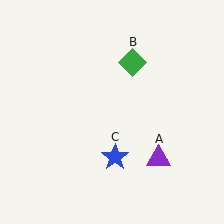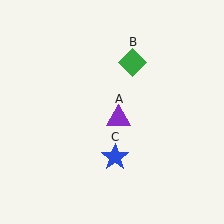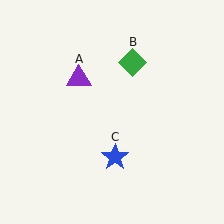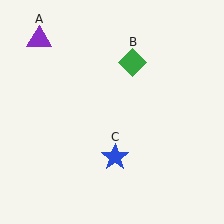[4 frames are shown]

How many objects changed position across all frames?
1 object changed position: purple triangle (object A).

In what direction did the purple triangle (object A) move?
The purple triangle (object A) moved up and to the left.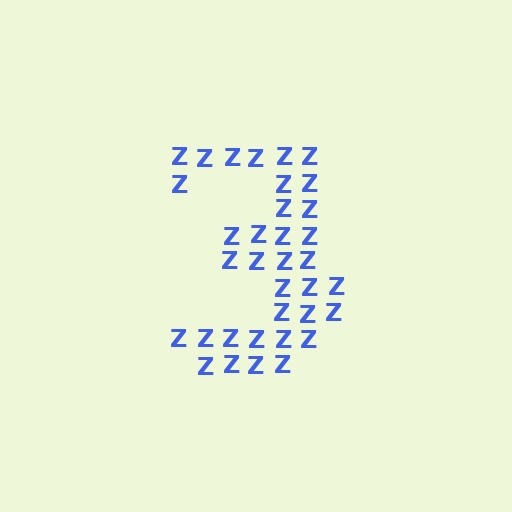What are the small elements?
The small elements are letter Z's.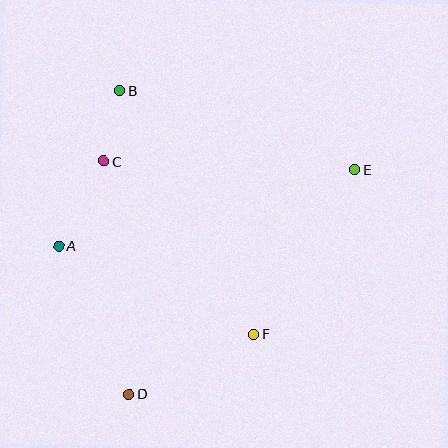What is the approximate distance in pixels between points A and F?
The distance between A and F is approximately 214 pixels.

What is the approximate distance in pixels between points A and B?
The distance between A and B is approximately 167 pixels.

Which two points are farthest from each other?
Points D and E are farthest from each other.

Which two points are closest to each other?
Points B and C are closest to each other.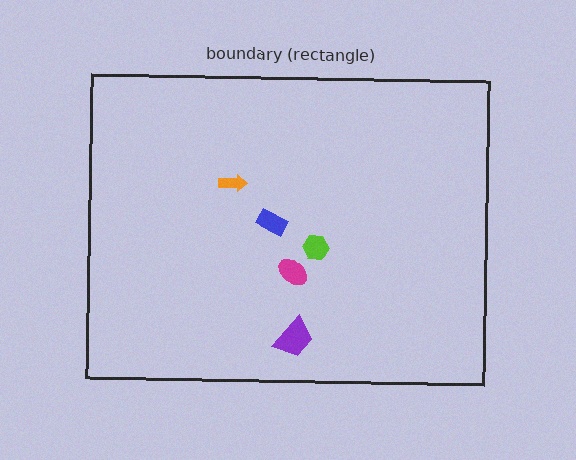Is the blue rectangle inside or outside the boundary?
Inside.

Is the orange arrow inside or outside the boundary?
Inside.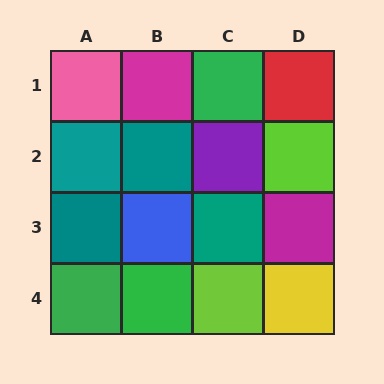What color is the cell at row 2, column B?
Teal.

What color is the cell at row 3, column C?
Teal.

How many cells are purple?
1 cell is purple.